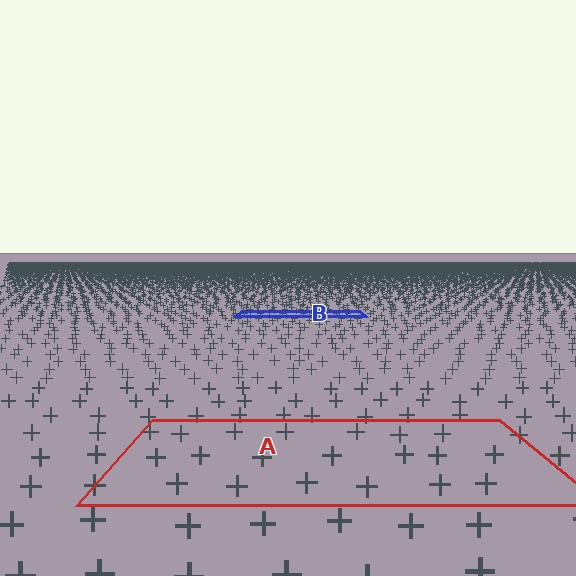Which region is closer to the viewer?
Region A is closer. The texture elements there are larger and more spread out.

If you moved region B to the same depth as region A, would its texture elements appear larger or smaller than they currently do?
They would appear larger. At a closer depth, the same texture elements are projected at a bigger on-screen size.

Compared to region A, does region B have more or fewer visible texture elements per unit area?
Region B has more texture elements per unit area — they are packed more densely because it is farther away.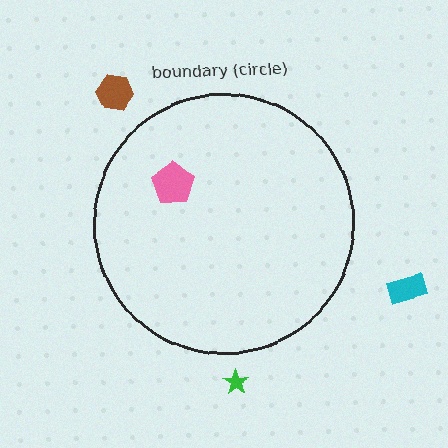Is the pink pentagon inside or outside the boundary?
Inside.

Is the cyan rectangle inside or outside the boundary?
Outside.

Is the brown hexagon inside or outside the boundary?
Outside.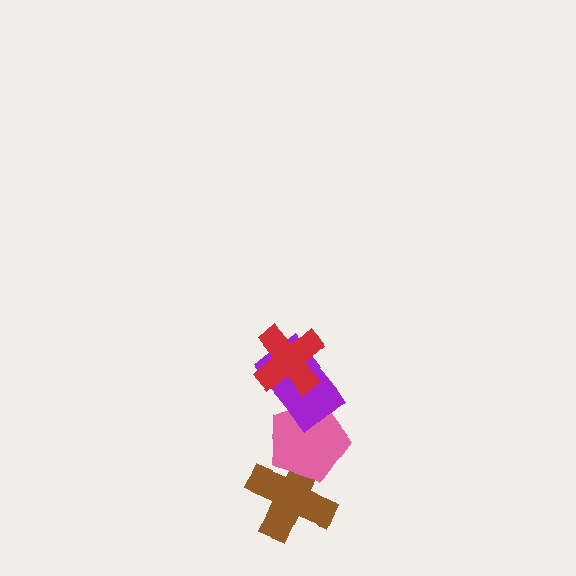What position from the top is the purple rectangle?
The purple rectangle is 2nd from the top.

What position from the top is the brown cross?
The brown cross is 4th from the top.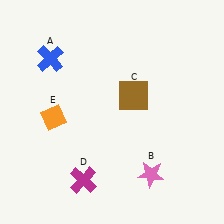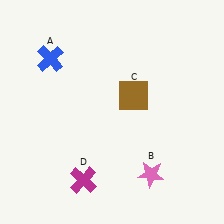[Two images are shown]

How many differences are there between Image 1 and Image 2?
There is 1 difference between the two images.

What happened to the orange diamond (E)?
The orange diamond (E) was removed in Image 2. It was in the bottom-left area of Image 1.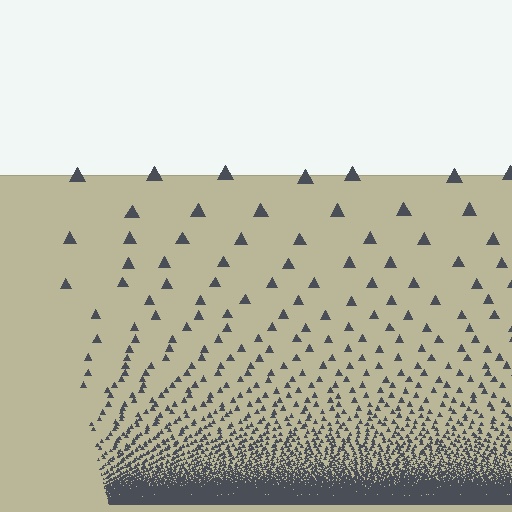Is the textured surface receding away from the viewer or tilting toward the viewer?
The surface appears to tilt toward the viewer. Texture elements get larger and sparser toward the top.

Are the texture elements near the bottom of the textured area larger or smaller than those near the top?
Smaller. The gradient is inverted — elements near the bottom are smaller and denser.